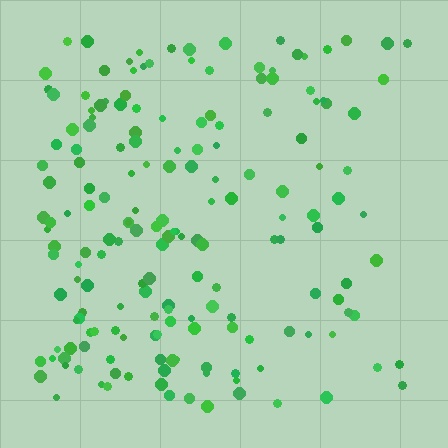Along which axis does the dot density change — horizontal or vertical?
Horizontal.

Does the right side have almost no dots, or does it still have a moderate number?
Still a moderate number, just noticeably fewer than the left.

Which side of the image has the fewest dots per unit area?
The right.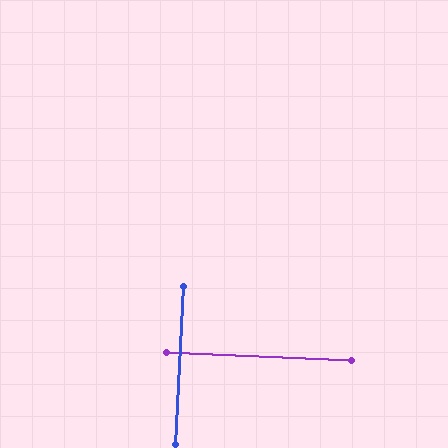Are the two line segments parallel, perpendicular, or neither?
Perpendicular — they meet at approximately 90°.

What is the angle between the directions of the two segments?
Approximately 90 degrees.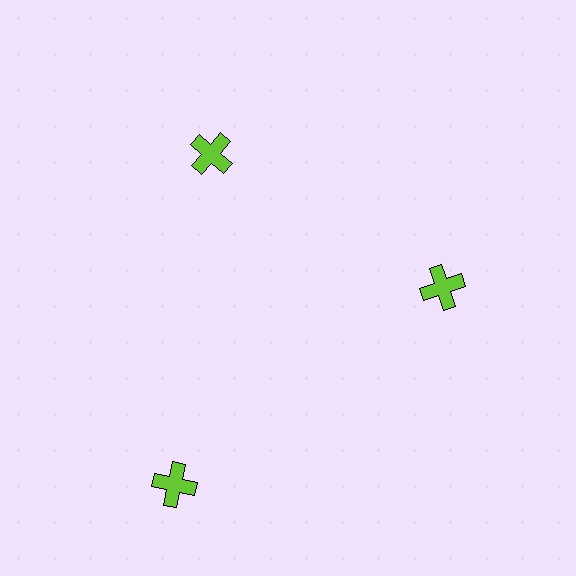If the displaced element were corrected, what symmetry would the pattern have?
It would have 3-fold rotational symmetry — the pattern would map onto itself every 120 degrees.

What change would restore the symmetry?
The symmetry would be restored by moving it inward, back onto the ring so that all 3 crosses sit at equal angles and equal distance from the center.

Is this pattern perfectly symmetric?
No. The 3 lime crosses are arranged in a ring, but one element near the 7 o'clock position is pushed outward from the center, breaking the 3-fold rotational symmetry.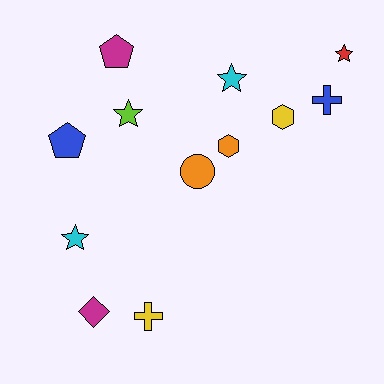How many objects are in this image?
There are 12 objects.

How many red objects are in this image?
There is 1 red object.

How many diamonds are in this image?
There is 1 diamond.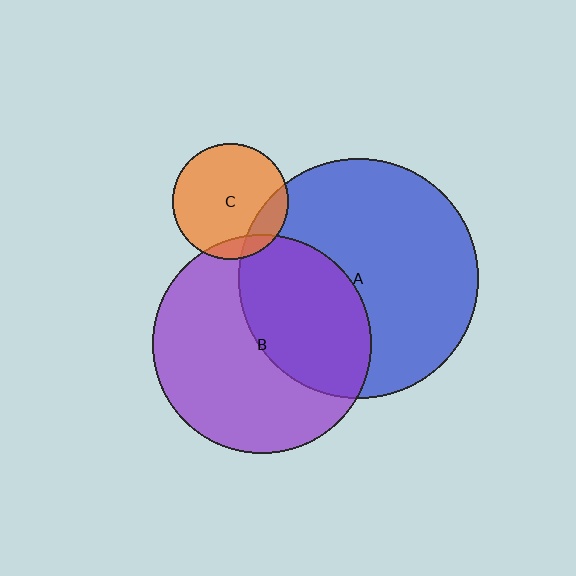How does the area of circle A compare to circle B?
Approximately 1.2 times.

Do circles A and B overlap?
Yes.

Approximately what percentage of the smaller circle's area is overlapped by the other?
Approximately 40%.